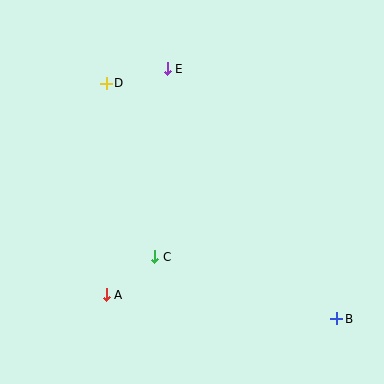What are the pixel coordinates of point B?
Point B is at (337, 319).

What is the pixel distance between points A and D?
The distance between A and D is 212 pixels.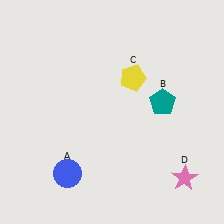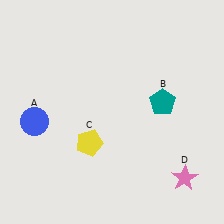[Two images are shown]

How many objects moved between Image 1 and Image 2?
2 objects moved between the two images.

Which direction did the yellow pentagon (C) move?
The yellow pentagon (C) moved down.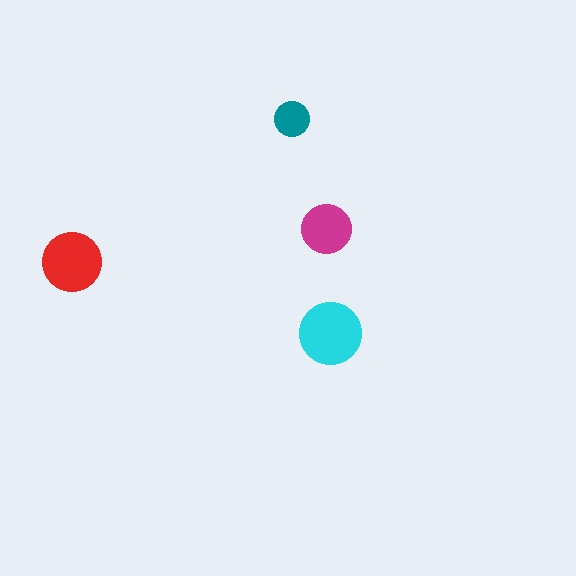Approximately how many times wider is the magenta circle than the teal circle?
About 1.5 times wider.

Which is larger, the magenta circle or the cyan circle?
The cyan one.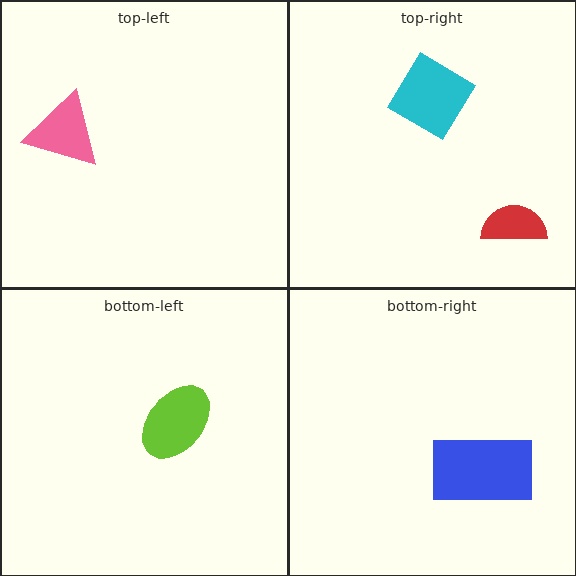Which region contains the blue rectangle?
The bottom-right region.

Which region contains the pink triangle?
The top-left region.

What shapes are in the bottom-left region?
The lime ellipse.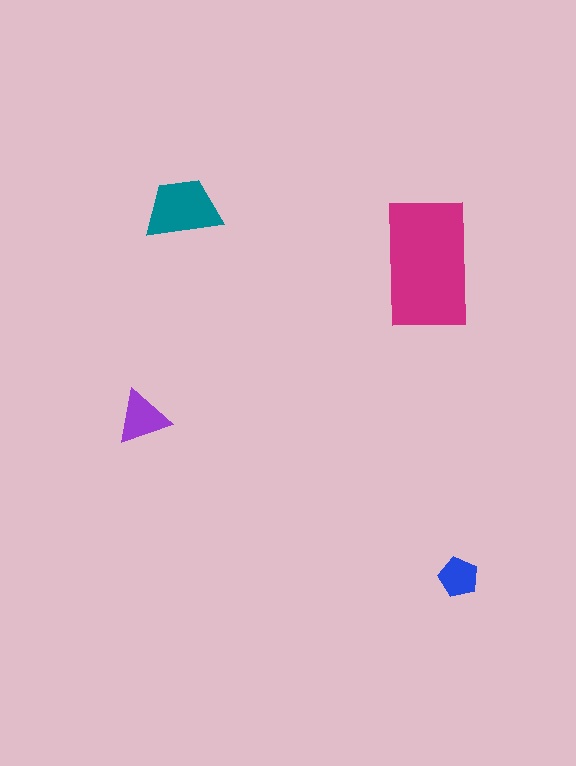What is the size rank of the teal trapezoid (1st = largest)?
2nd.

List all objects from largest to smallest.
The magenta rectangle, the teal trapezoid, the purple triangle, the blue pentagon.